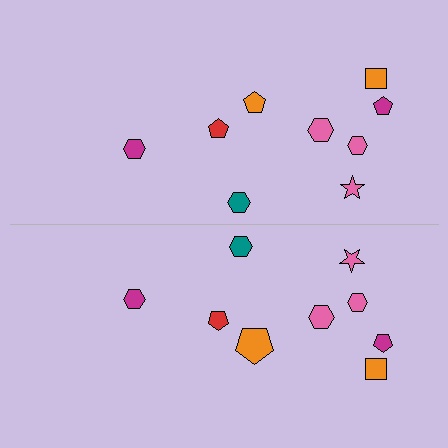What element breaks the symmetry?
The orange pentagon on the bottom side has a different size than its mirror counterpart.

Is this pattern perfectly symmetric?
No, the pattern is not perfectly symmetric. The orange pentagon on the bottom side has a different size than its mirror counterpart.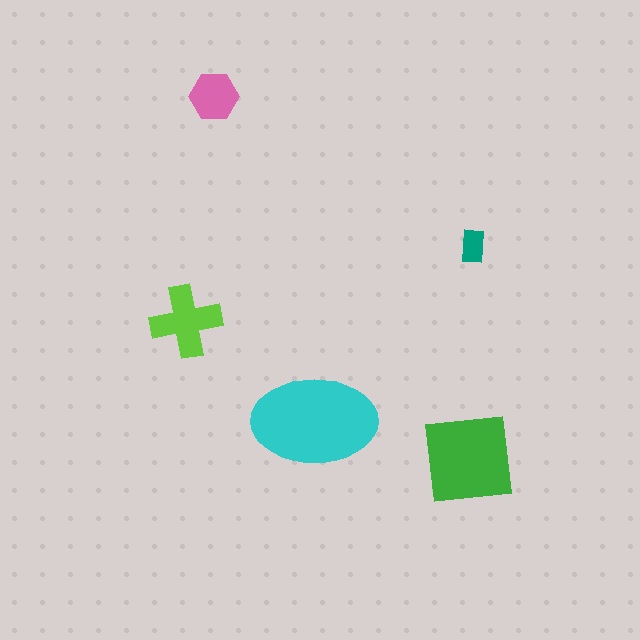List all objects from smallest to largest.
The teal rectangle, the pink hexagon, the lime cross, the green square, the cyan ellipse.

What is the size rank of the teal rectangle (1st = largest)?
5th.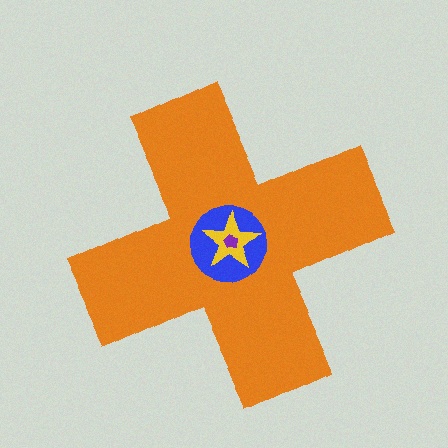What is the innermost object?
The purple pentagon.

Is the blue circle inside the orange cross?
Yes.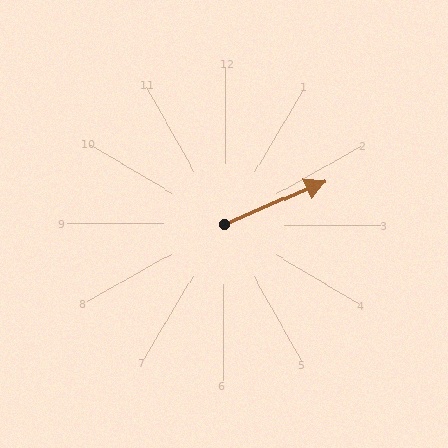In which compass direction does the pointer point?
Northeast.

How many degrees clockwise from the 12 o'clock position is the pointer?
Approximately 66 degrees.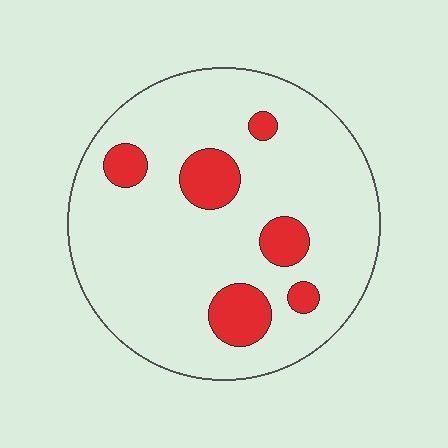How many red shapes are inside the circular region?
6.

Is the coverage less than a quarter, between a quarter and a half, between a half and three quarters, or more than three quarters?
Less than a quarter.